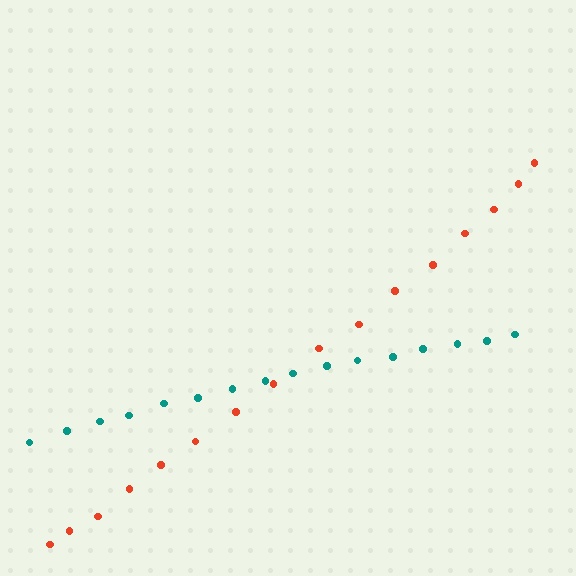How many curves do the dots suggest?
There are 2 distinct paths.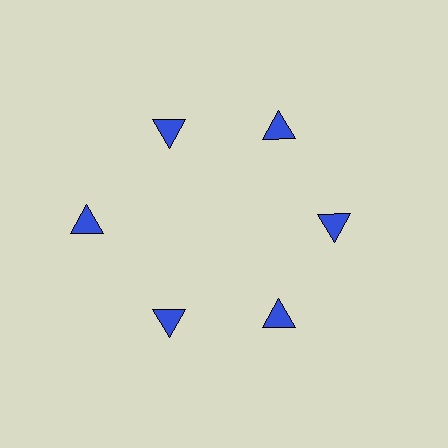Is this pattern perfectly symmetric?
No. The 6 blue triangles are arranged in a ring, but one element near the 9 o'clock position is pushed outward from the center, breaking the 6-fold rotational symmetry.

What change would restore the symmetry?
The symmetry would be restored by moving it inward, back onto the ring so that all 6 triangles sit at equal angles and equal distance from the center.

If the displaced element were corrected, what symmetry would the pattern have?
It would have 6-fold rotational symmetry — the pattern would map onto itself every 60 degrees.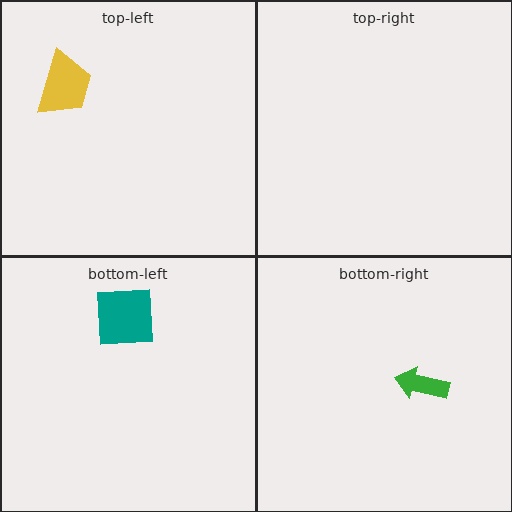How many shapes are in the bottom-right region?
1.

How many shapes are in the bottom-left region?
1.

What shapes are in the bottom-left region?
The teal square.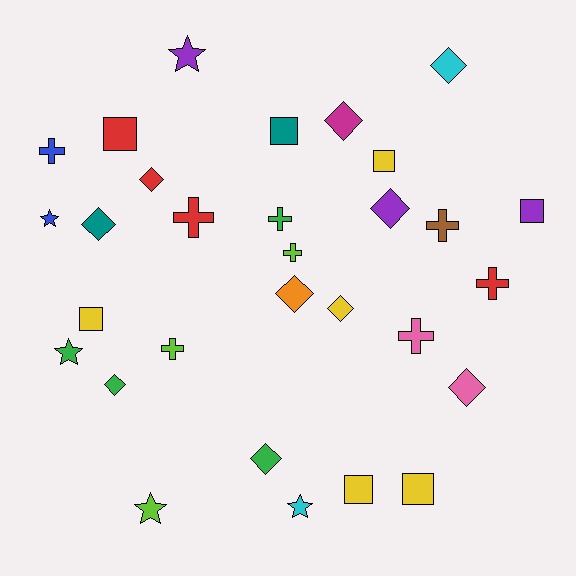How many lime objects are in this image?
There are 3 lime objects.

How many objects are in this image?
There are 30 objects.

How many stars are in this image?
There are 5 stars.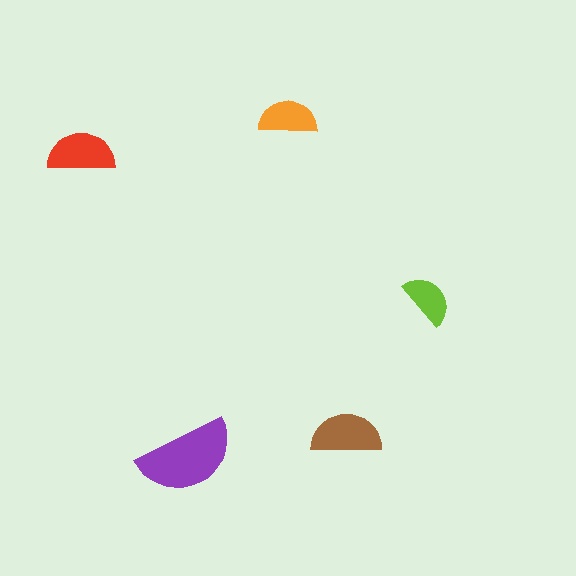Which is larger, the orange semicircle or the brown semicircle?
The brown one.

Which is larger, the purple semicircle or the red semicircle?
The purple one.